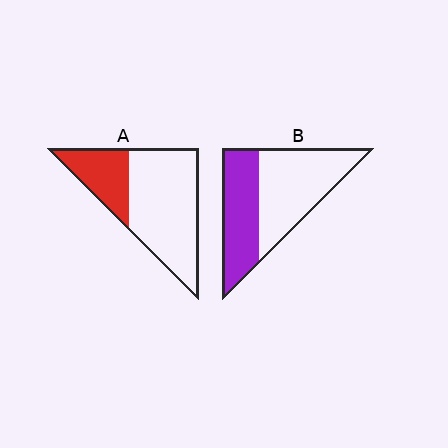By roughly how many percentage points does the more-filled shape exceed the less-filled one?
By roughly 15 percentage points (B over A).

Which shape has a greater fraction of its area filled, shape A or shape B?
Shape B.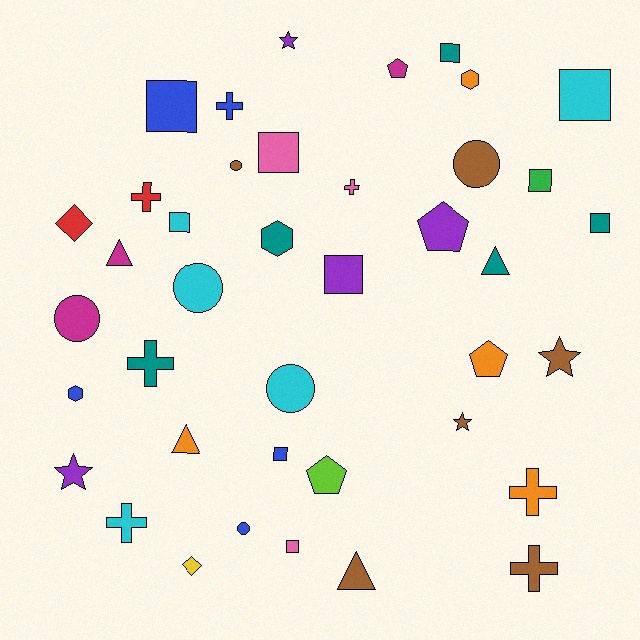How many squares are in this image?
There are 10 squares.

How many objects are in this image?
There are 40 objects.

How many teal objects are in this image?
There are 5 teal objects.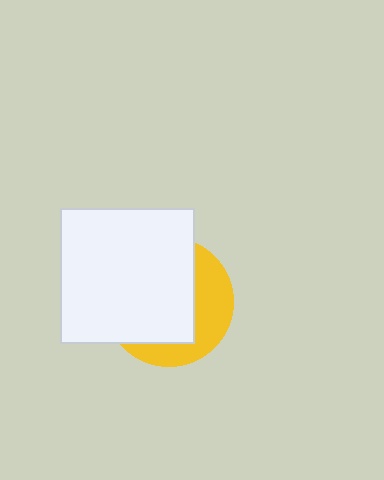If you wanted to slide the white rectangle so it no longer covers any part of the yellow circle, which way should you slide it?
Slide it left — that is the most direct way to separate the two shapes.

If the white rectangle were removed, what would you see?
You would see the complete yellow circle.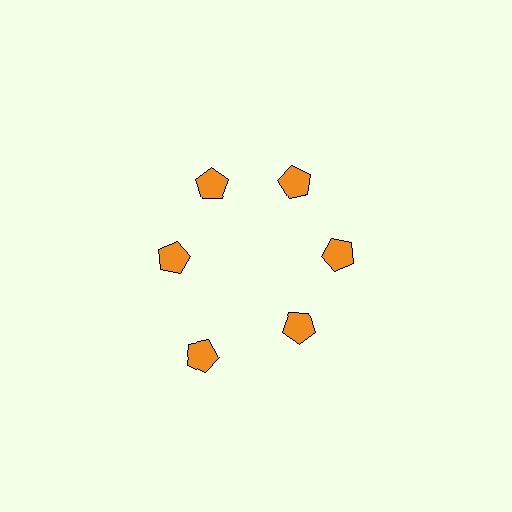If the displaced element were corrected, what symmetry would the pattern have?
It would have 6-fold rotational symmetry — the pattern would map onto itself every 60 degrees.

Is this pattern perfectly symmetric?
No. The 6 orange pentagons are arranged in a ring, but one element near the 7 o'clock position is pushed outward from the center, breaking the 6-fold rotational symmetry.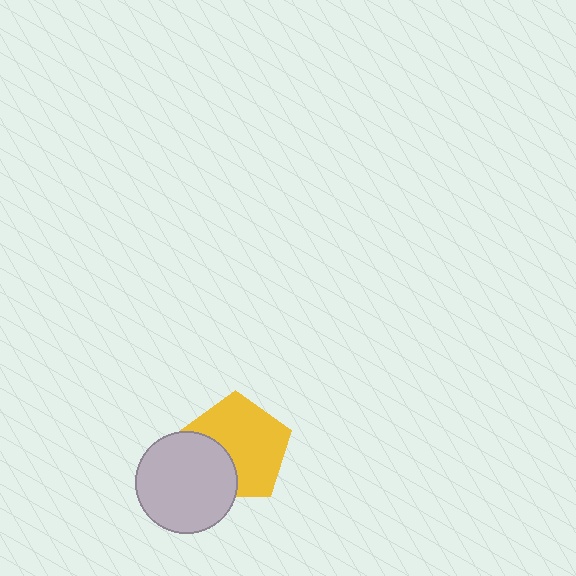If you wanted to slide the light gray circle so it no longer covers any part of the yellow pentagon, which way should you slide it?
Slide it toward the lower-left — that is the most direct way to separate the two shapes.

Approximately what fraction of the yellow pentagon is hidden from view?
Roughly 31% of the yellow pentagon is hidden behind the light gray circle.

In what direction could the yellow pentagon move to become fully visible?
The yellow pentagon could move toward the upper-right. That would shift it out from behind the light gray circle entirely.